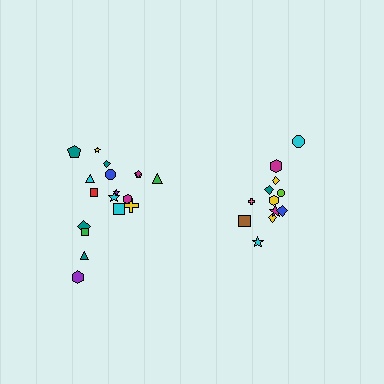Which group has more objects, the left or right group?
The left group.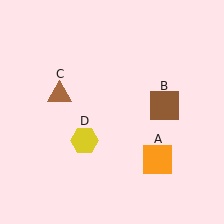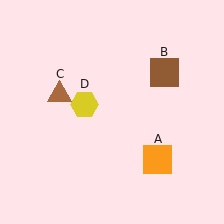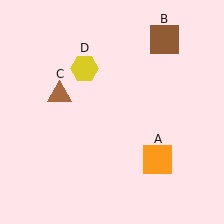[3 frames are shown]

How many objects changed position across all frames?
2 objects changed position: brown square (object B), yellow hexagon (object D).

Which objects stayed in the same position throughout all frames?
Orange square (object A) and brown triangle (object C) remained stationary.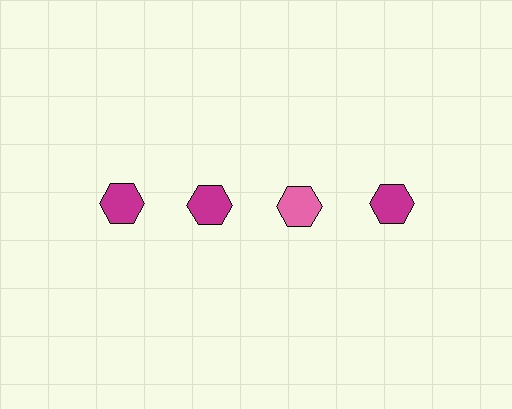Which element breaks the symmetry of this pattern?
The pink hexagon in the top row, center column breaks the symmetry. All other shapes are magenta hexagons.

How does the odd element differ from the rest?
It has a different color: pink instead of magenta.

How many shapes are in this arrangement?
There are 4 shapes arranged in a grid pattern.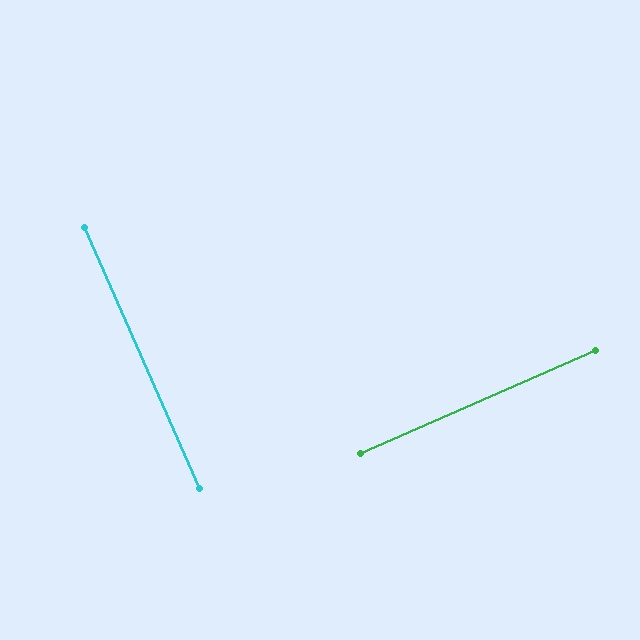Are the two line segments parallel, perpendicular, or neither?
Perpendicular — they meet at approximately 90°.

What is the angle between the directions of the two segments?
Approximately 90 degrees.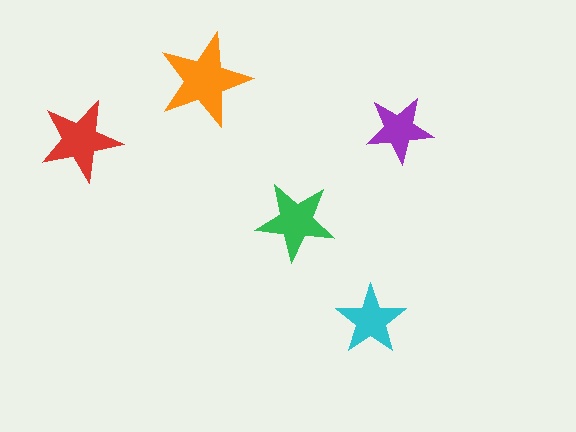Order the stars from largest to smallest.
the orange one, the red one, the green one, the cyan one, the purple one.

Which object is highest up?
The orange star is topmost.